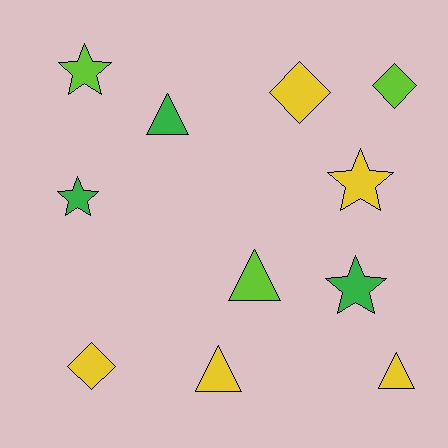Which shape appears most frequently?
Triangle, with 4 objects.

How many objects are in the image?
There are 11 objects.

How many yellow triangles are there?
There are 2 yellow triangles.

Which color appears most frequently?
Yellow, with 5 objects.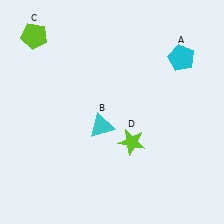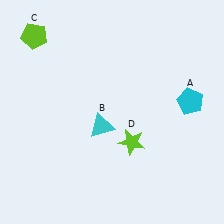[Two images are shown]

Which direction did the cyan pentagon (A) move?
The cyan pentagon (A) moved down.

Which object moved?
The cyan pentagon (A) moved down.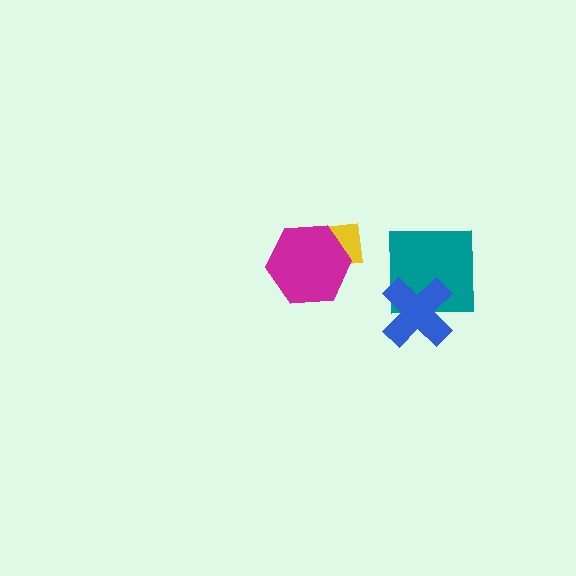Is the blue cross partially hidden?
No, no other shape covers it.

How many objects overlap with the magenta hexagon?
1 object overlaps with the magenta hexagon.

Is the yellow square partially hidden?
Yes, it is partially covered by another shape.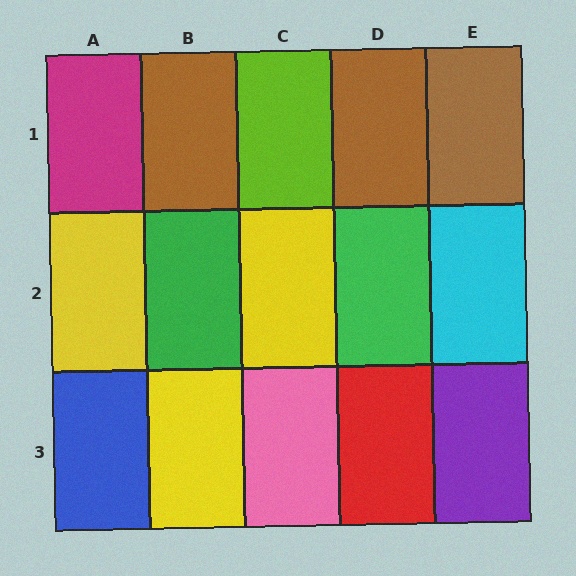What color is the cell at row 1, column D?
Brown.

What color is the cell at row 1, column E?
Brown.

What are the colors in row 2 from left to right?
Yellow, green, yellow, green, cyan.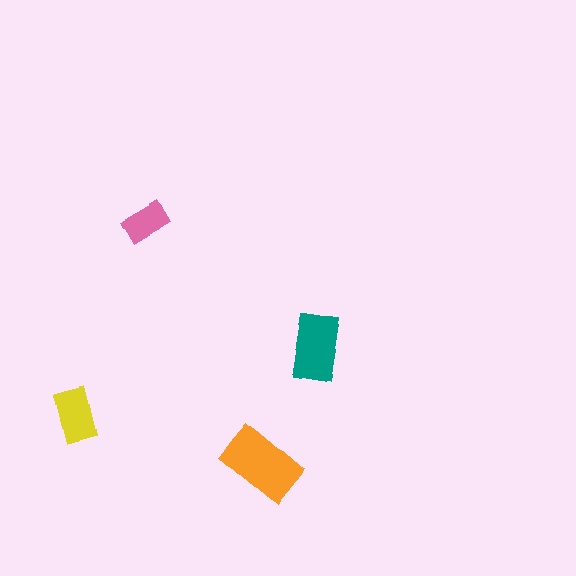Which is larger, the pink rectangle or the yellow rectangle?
The yellow one.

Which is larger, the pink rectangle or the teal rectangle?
The teal one.